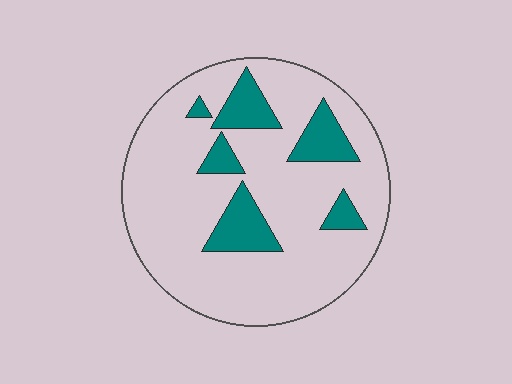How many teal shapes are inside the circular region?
6.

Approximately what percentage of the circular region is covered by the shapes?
Approximately 20%.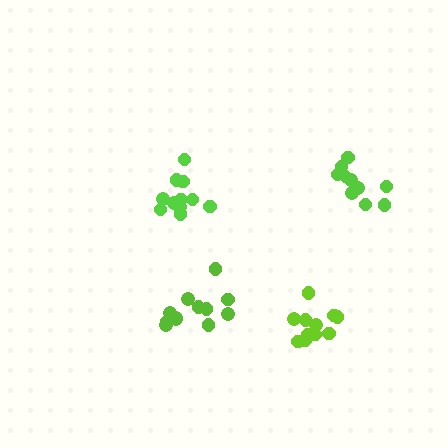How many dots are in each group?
Group 1: 13 dots, Group 2: 11 dots, Group 3: 11 dots, Group 4: 10 dots (45 total).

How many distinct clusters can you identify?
There are 4 distinct clusters.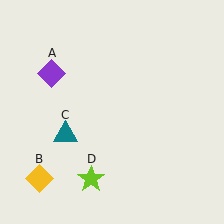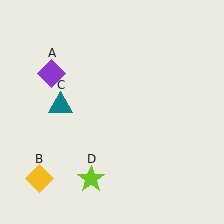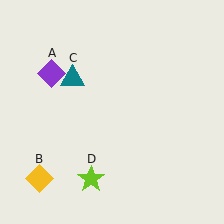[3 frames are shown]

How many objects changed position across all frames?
1 object changed position: teal triangle (object C).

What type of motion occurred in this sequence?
The teal triangle (object C) rotated clockwise around the center of the scene.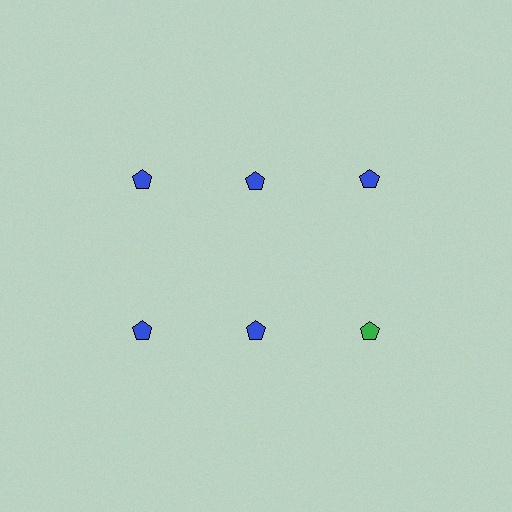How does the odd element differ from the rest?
It has a different color: green instead of blue.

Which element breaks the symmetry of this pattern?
The green pentagon in the second row, center column breaks the symmetry. All other shapes are blue pentagons.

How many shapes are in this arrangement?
There are 6 shapes arranged in a grid pattern.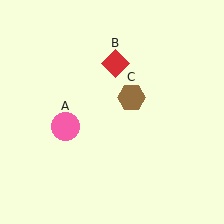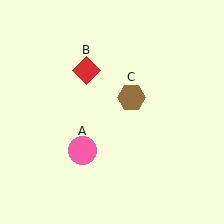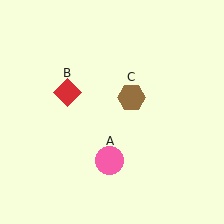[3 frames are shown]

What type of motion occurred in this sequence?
The pink circle (object A), red diamond (object B) rotated counterclockwise around the center of the scene.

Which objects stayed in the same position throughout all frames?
Brown hexagon (object C) remained stationary.